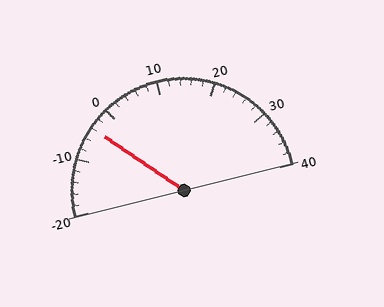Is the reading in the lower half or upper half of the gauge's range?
The reading is in the lower half of the range (-20 to 40).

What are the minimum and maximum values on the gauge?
The gauge ranges from -20 to 40.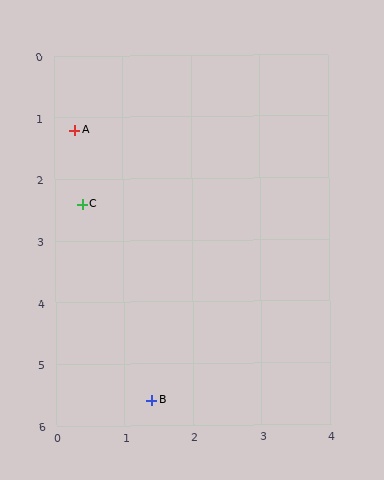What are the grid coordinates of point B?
Point B is at approximately (1.4, 5.6).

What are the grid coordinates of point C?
Point C is at approximately (0.4, 2.4).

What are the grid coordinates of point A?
Point A is at approximately (0.3, 1.2).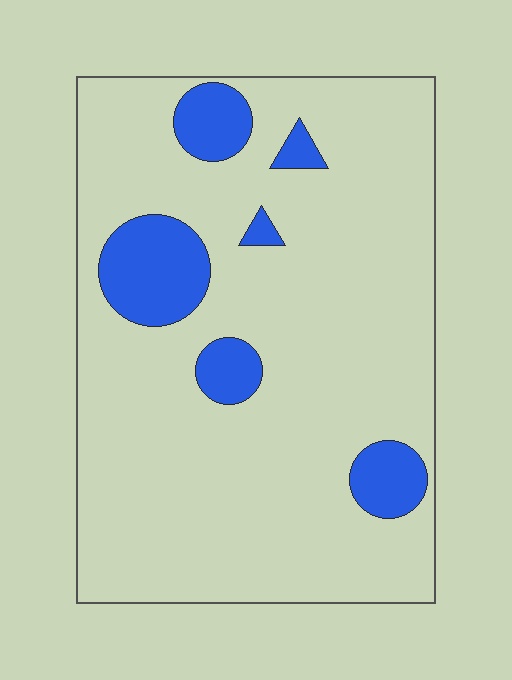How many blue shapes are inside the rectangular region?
6.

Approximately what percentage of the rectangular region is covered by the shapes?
Approximately 15%.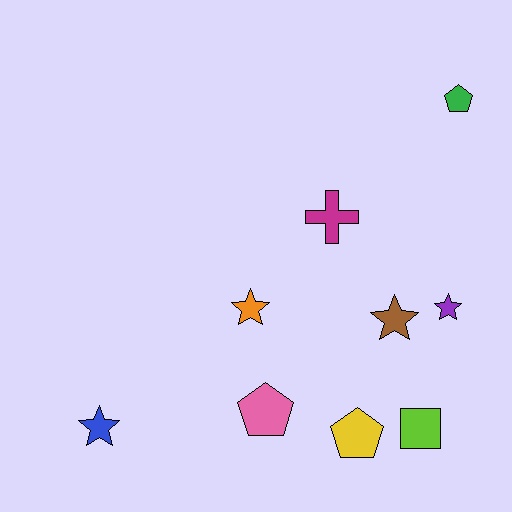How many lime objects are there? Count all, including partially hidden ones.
There is 1 lime object.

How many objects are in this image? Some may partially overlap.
There are 9 objects.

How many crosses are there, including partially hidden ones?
There is 1 cross.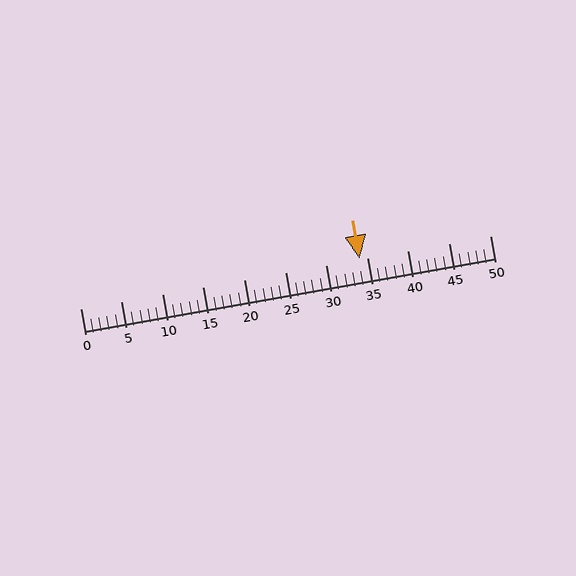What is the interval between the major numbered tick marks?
The major tick marks are spaced 5 units apart.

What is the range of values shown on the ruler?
The ruler shows values from 0 to 50.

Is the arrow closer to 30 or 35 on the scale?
The arrow is closer to 35.